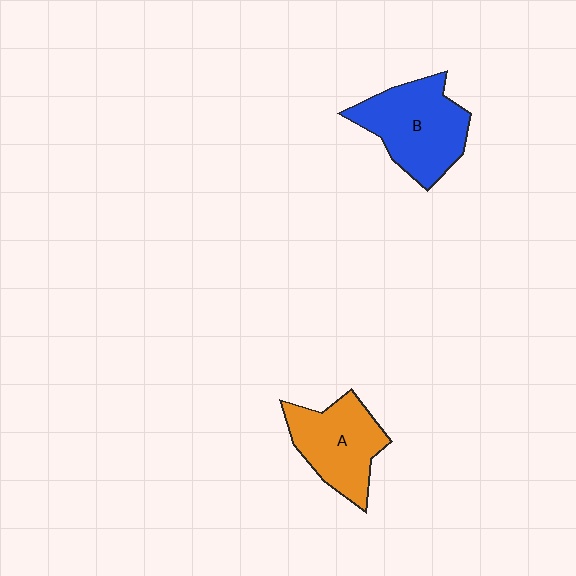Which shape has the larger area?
Shape B (blue).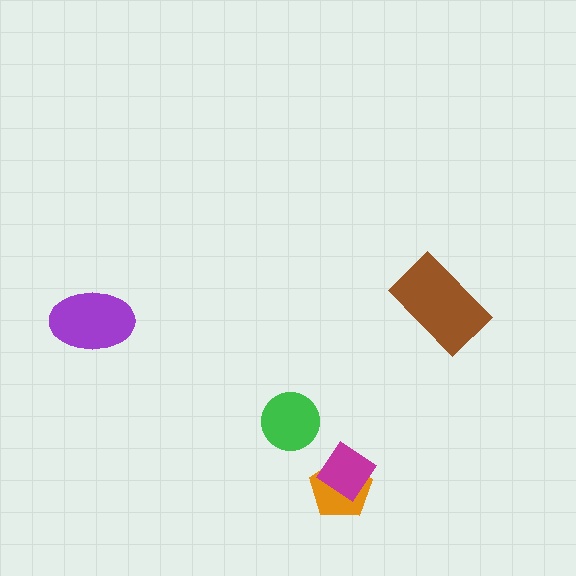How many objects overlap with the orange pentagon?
1 object overlaps with the orange pentagon.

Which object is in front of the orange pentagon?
The magenta diamond is in front of the orange pentagon.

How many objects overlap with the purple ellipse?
0 objects overlap with the purple ellipse.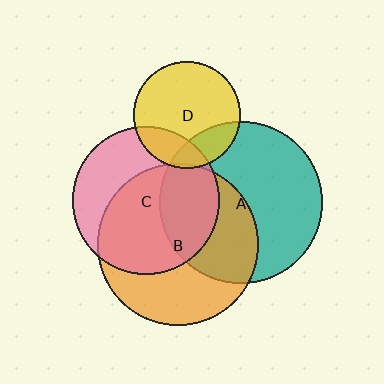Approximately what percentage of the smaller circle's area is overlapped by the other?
Approximately 20%.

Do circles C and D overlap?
Yes.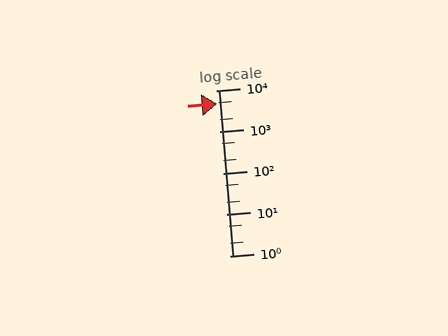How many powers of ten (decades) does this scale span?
The scale spans 4 decades, from 1 to 10000.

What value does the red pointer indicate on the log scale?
The pointer indicates approximately 4600.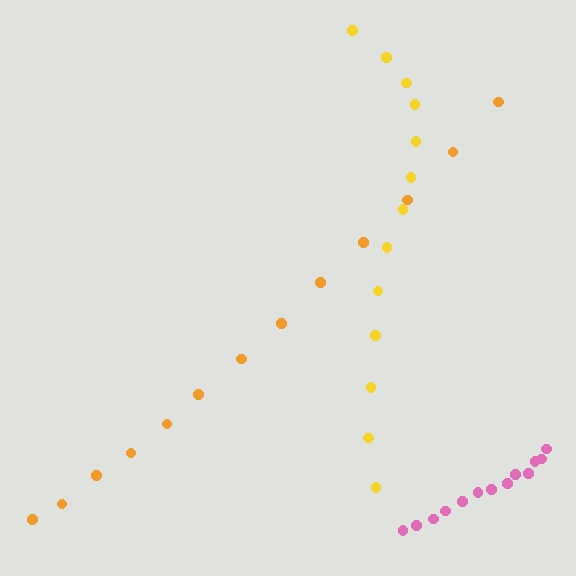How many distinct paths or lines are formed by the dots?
There are 3 distinct paths.